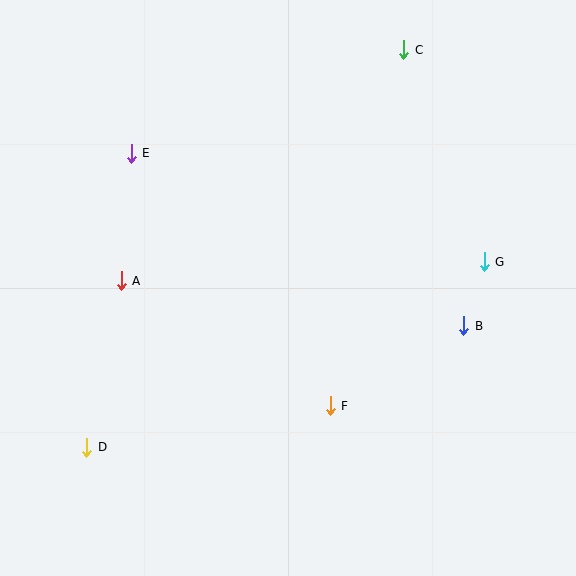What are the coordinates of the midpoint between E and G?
The midpoint between E and G is at (308, 208).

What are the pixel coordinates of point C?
Point C is at (404, 50).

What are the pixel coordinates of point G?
Point G is at (484, 262).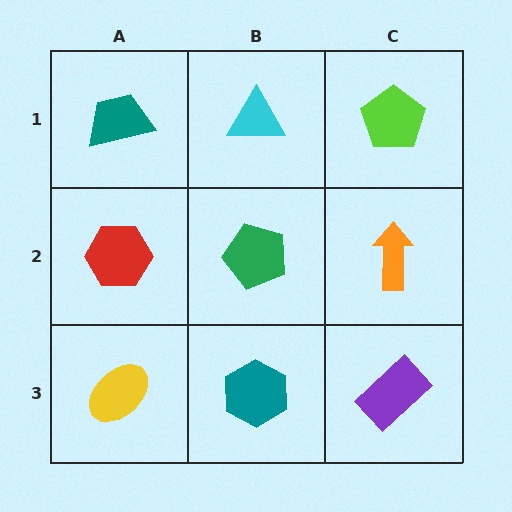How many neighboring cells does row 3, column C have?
2.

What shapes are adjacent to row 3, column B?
A green pentagon (row 2, column B), a yellow ellipse (row 3, column A), a purple rectangle (row 3, column C).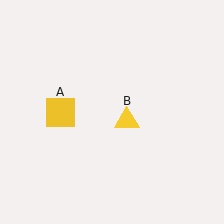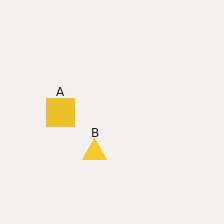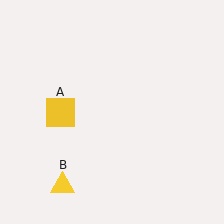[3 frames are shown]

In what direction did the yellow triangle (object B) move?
The yellow triangle (object B) moved down and to the left.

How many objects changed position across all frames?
1 object changed position: yellow triangle (object B).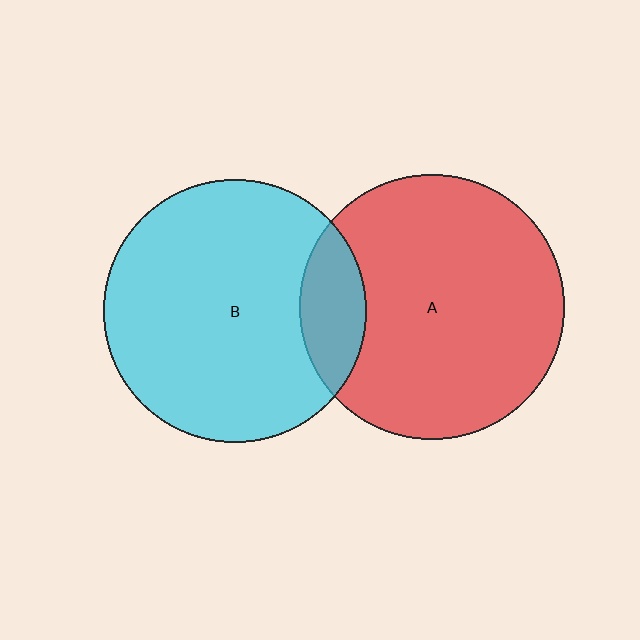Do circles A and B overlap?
Yes.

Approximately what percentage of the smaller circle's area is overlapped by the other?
Approximately 15%.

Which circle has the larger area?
Circle A (red).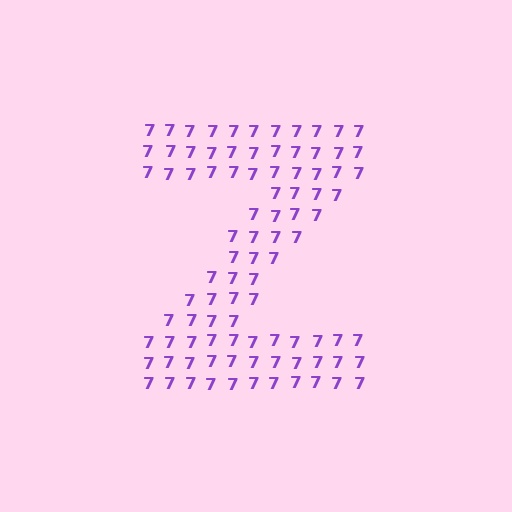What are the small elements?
The small elements are digit 7's.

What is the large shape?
The large shape is the letter Z.